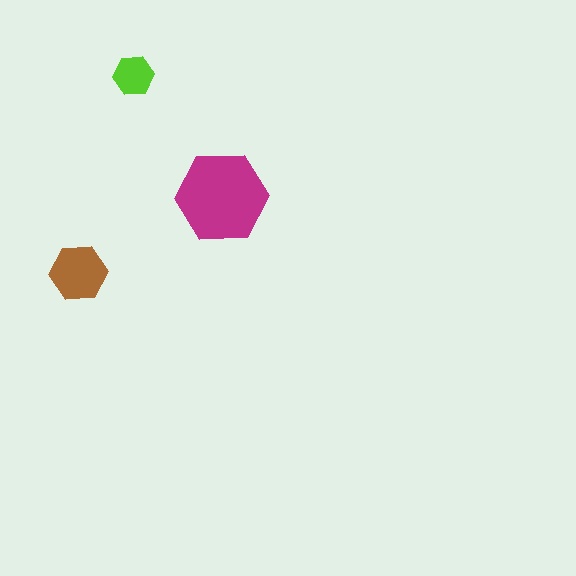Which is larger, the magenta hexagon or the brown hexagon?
The magenta one.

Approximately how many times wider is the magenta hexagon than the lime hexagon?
About 2 times wider.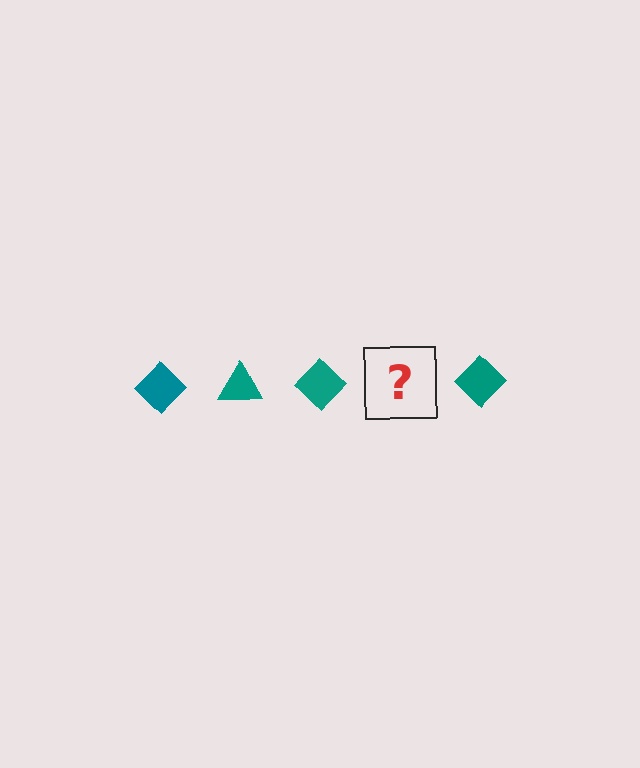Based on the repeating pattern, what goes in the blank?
The blank should be a teal triangle.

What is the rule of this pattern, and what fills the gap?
The rule is that the pattern cycles through diamond, triangle shapes in teal. The gap should be filled with a teal triangle.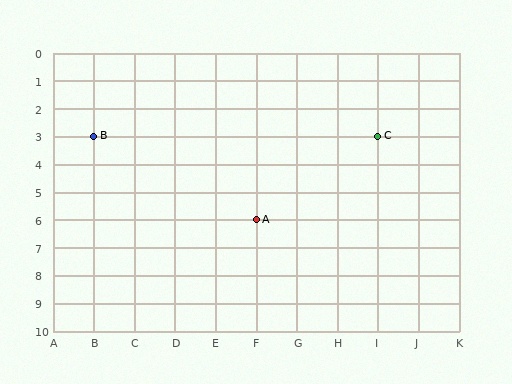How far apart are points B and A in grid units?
Points B and A are 4 columns and 3 rows apart (about 5.0 grid units diagonally).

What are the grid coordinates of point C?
Point C is at grid coordinates (I, 3).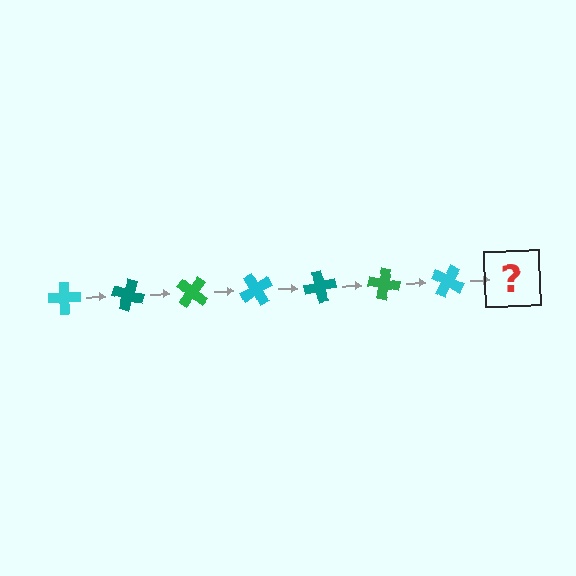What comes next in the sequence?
The next element should be a teal cross, rotated 140 degrees from the start.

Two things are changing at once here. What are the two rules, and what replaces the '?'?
The two rules are that it rotates 20 degrees each step and the color cycles through cyan, teal, and green. The '?' should be a teal cross, rotated 140 degrees from the start.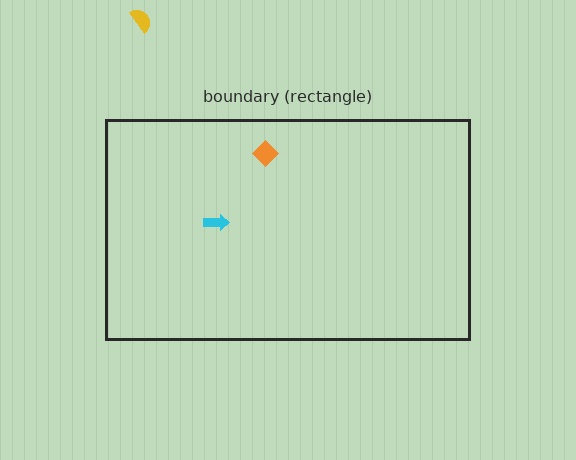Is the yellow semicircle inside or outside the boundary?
Outside.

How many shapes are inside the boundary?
2 inside, 1 outside.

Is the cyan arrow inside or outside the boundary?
Inside.